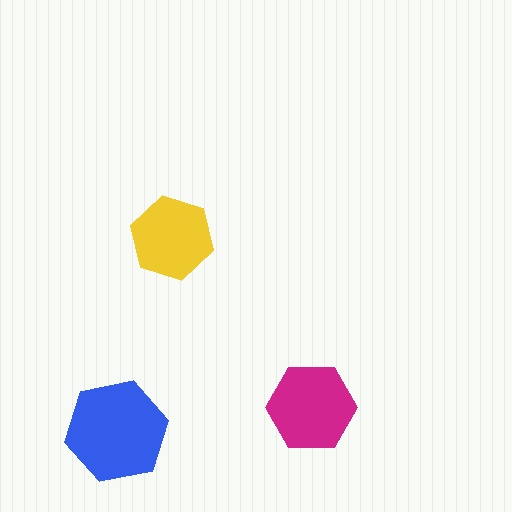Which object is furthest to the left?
The blue hexagon is leftmost.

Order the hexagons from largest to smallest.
the blue one, the magenta one, the yellow one.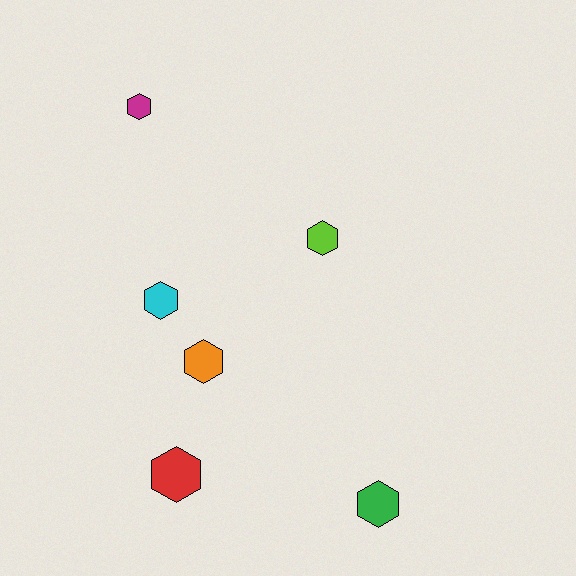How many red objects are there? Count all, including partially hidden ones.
There is 1 red object.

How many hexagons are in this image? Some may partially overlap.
There are 6 hexagons.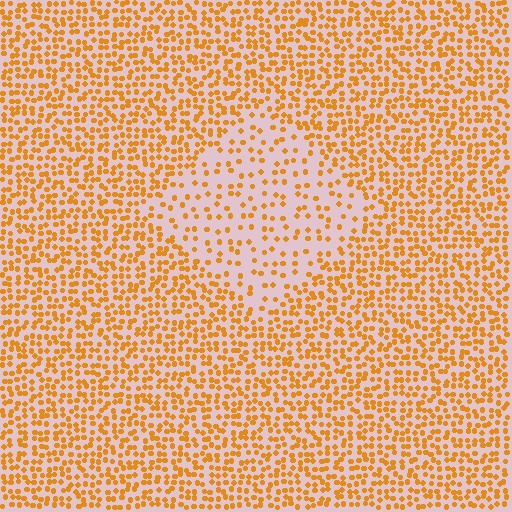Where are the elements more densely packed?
The elements are more densely packed outside the diamond boundary.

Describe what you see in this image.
The image contains small orange elements arranged at two different densities. A diamond-shaped region is visible where the elements are less densely packed than the surrounding area.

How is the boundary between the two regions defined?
The boundary is defined by a change in element density (approximately 2.3x ratio). All elements are the same color, size, and shape.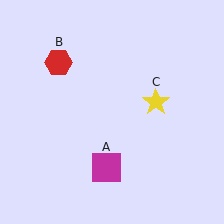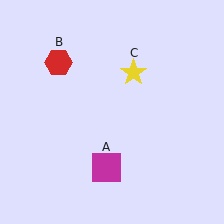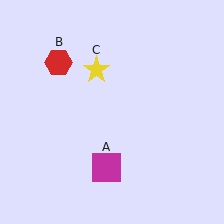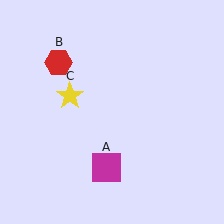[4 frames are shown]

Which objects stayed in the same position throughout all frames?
Magenta square (object A) and red hexagon (object B) remained stationary.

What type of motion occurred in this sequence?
The yellow star (object C) rotated counterclockwise around the center of the scene.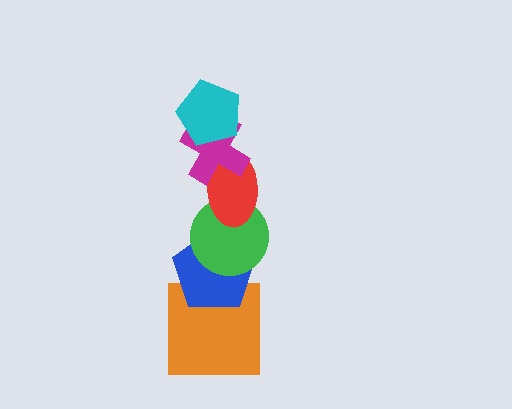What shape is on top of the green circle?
The red ellipse is on top of the green circle.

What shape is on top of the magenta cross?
The cyan pentagon is on top of the magenta cross.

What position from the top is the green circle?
The green circle is 4th from the top.